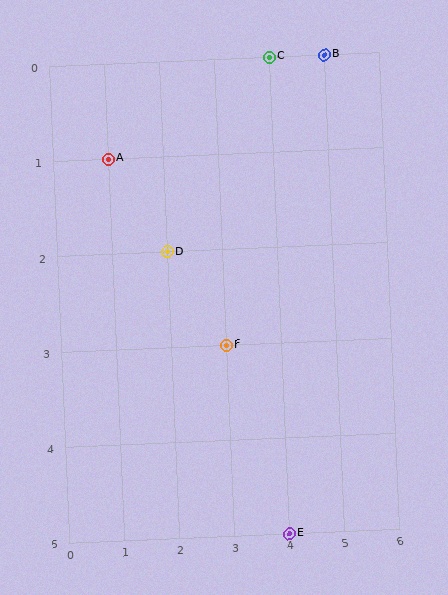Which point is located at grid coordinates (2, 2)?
Point D is at (2, 2).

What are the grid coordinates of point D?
Point D is at grid coordinates (2, 2).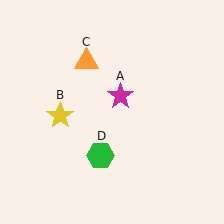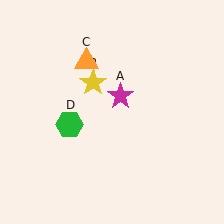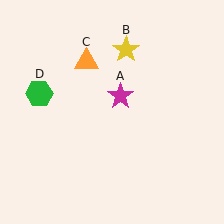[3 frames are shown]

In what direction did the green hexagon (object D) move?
The green hexagon (object D) moved up and to the left.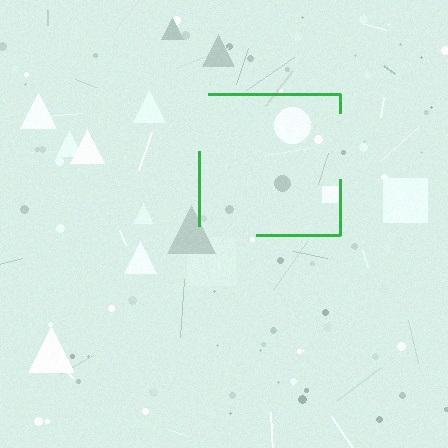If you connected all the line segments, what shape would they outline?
They would outline a square.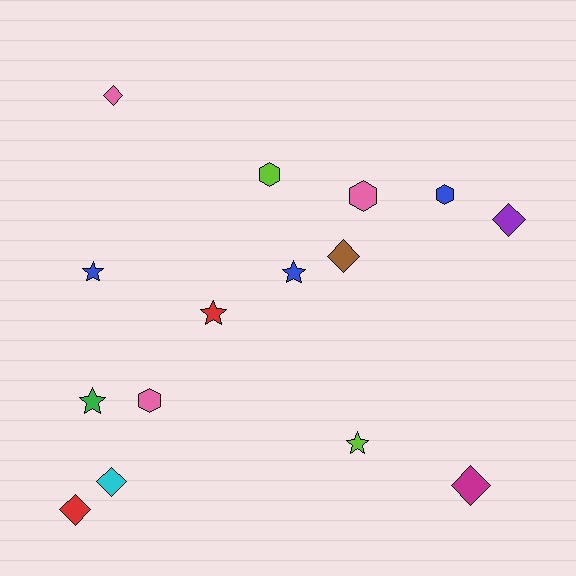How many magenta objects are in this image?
There is 1 magenta object.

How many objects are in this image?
There are 15 objects.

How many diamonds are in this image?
There are 6 diamonds.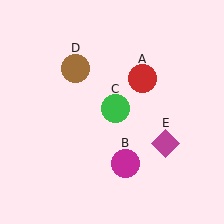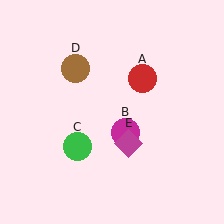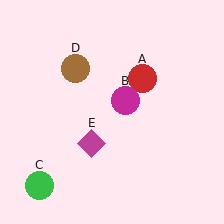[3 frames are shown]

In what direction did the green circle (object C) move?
The green circle (object C) moved down and to the left.